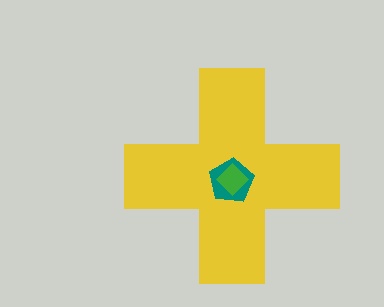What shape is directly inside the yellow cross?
The teal pentagon.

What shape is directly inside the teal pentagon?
The green diamond.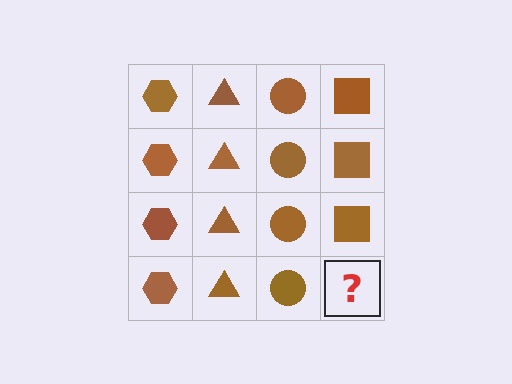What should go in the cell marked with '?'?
The missing cell should contain a brown square.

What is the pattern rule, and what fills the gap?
The rule is that each column has a consistent shape. The gap should be filled with a brown square.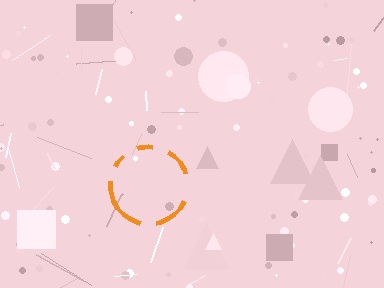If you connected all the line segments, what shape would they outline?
They would outline a circle.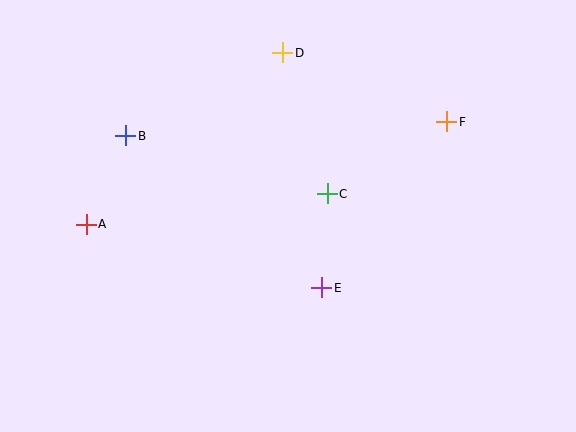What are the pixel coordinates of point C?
Point C is at (327, 194).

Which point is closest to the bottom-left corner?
Point A is closest to the bottom-left corner.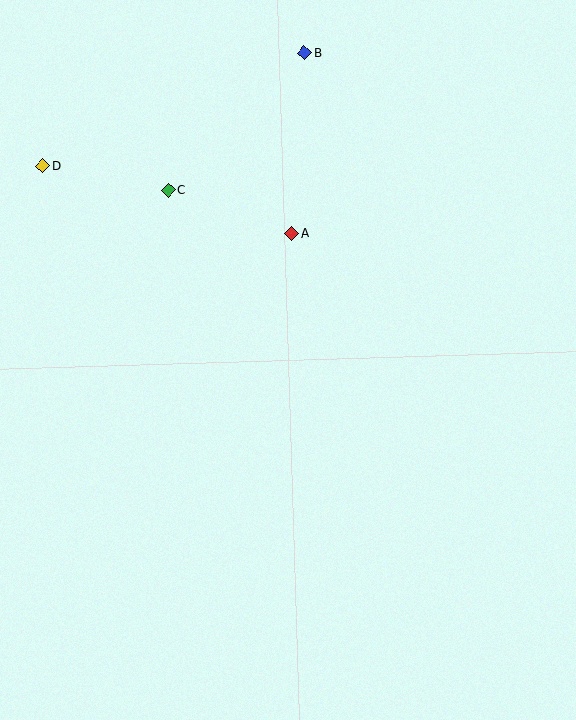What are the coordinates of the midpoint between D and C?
The midpoint between D and C is at (105, 178).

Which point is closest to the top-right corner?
Point B is closest to the top-right corner.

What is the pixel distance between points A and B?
The distance between A and B is 181 pixels.